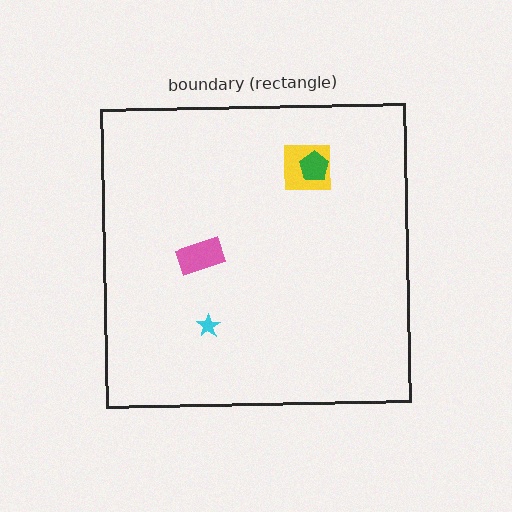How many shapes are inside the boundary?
4 inside, 0 outside.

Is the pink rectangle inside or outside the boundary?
Inside.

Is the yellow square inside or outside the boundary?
Inside.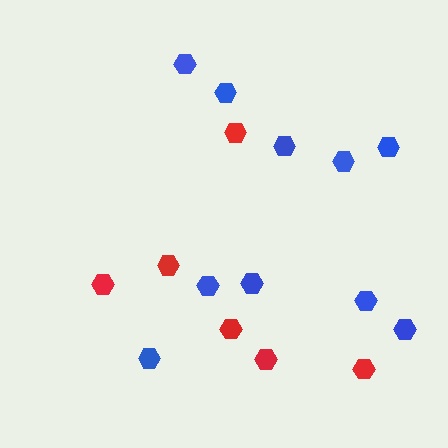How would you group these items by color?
There are 2 groups: one group of red hexagons (6) and one group of blue hexagons (10).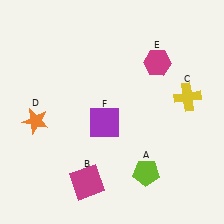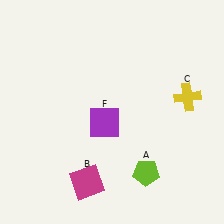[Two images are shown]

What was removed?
The magenta hexagon (E), the orange star (D) were removed in Image 2.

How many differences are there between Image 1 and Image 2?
There are 2 differences between the two images.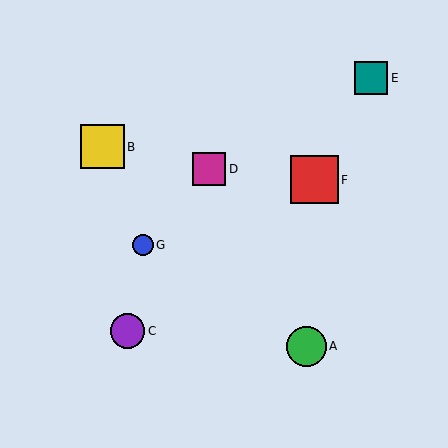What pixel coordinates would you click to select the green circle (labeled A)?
Click at (306, 347) to select the green circle A.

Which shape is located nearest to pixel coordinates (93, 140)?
The yellow square (labeled B) at (102, 147) is nearest to that location.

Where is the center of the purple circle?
The center of the purple circle is at (128, 331).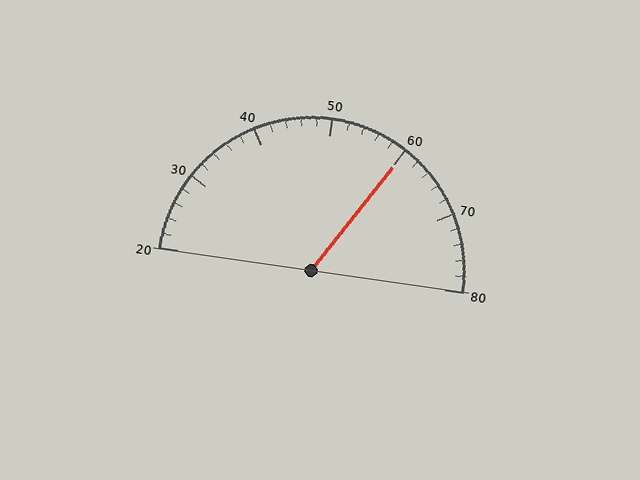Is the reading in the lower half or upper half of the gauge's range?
The reading is in the upper half of the range (20 to 80).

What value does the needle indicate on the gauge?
The needle indicates approximately 60.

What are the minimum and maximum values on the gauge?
The gauge ranges from 20 to 80.